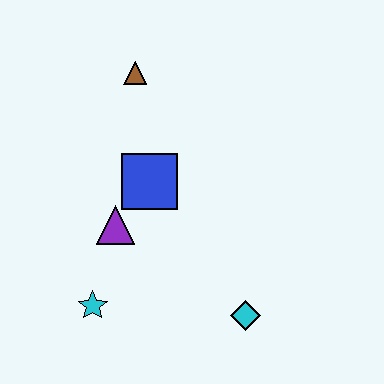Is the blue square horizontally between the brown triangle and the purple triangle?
No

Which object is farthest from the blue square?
The cyan diamond is farthest from the blue square.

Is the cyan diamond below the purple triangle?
Yes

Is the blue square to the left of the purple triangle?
No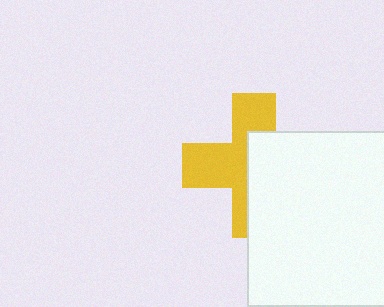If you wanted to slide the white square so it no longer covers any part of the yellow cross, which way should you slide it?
Slide it right — that is the most direct way to separate the two shapes.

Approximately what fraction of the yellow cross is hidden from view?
Roughly 49% of the yellow cross is hidden behind the white square.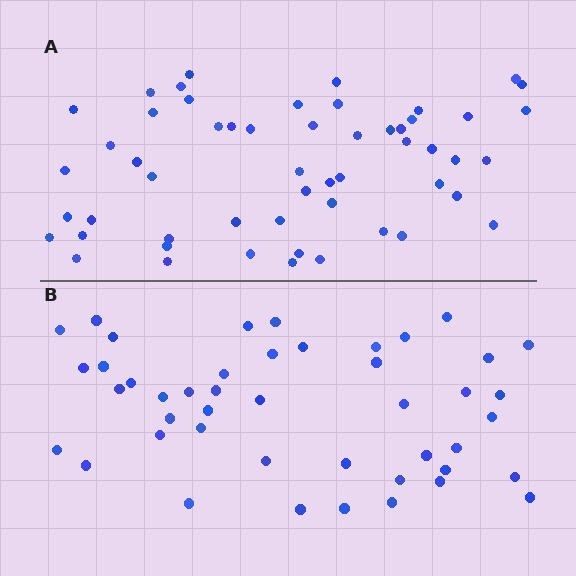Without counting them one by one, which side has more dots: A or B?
Region A (the top region) has more dots.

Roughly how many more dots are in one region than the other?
Region A has roughly 8 or so more dots than region B.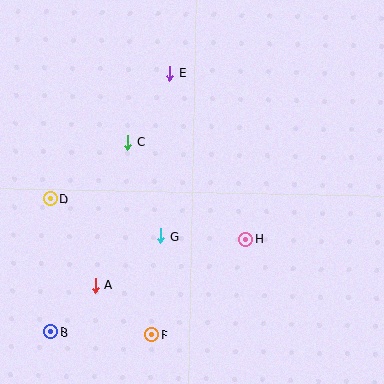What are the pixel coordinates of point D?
Point D is at (50, 199).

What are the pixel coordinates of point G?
Point G is at (161, 236).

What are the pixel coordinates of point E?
Point E is at (170, 73).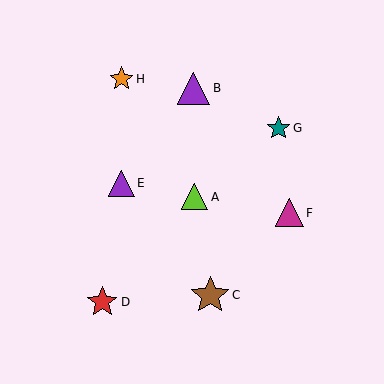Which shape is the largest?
The brown star (labeled C) is the largest.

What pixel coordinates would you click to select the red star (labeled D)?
Click at (102, 302) to select the red star D.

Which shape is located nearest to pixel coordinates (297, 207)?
The magenta triangle (labeled F) at (289, 213) is nearest to that location.